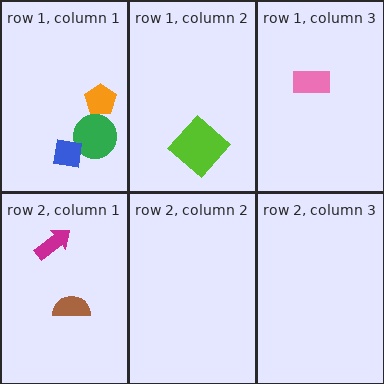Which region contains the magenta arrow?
The row 2, column 1 region.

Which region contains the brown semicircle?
The row 2, column 1 region.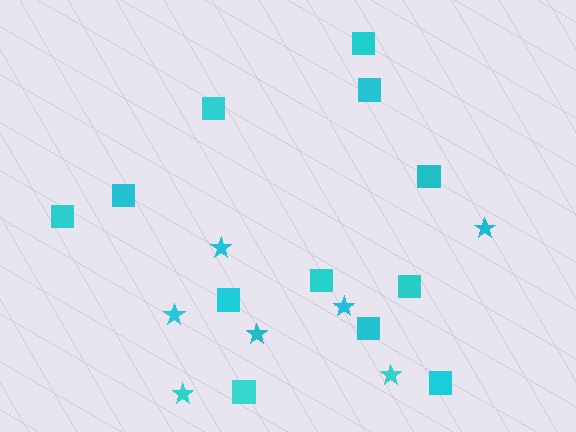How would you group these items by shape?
There are 2 groups: one group of stars (7) and one group of squares (12).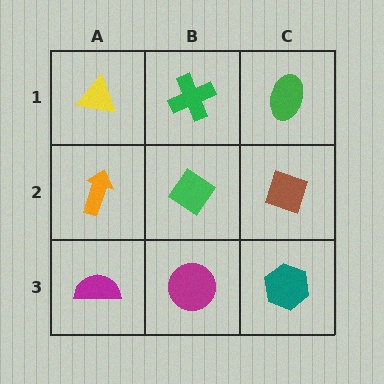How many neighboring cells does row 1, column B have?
3.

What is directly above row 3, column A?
An orange arrow.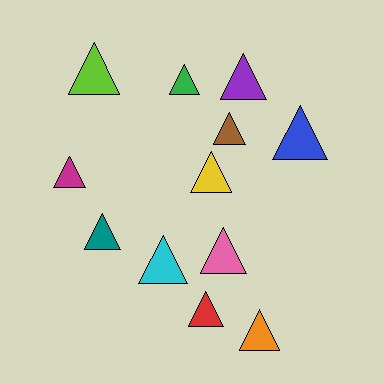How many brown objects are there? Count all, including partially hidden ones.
There is 1 brown object.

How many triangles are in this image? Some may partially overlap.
There are 12 triangles.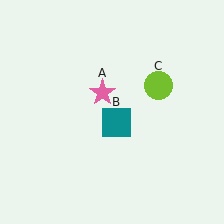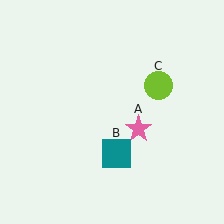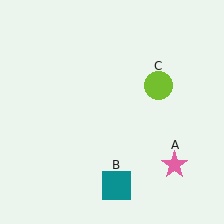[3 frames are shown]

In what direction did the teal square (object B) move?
The teal square (object B) moved down.